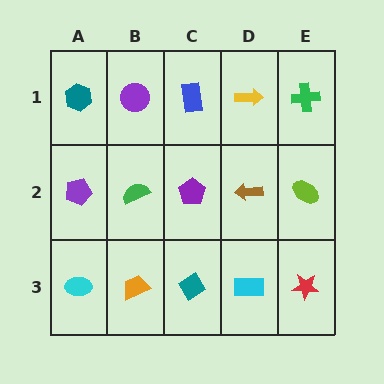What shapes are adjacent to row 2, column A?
A teal hexagon (row 1, column A), a cyan ellipse (row 3, column A), a green semicircle (row 2, column B).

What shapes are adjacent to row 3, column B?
A green semicircle (row 2, column B), a cyan ellipse (row 3, column A), a teal diamond (row 3, column C).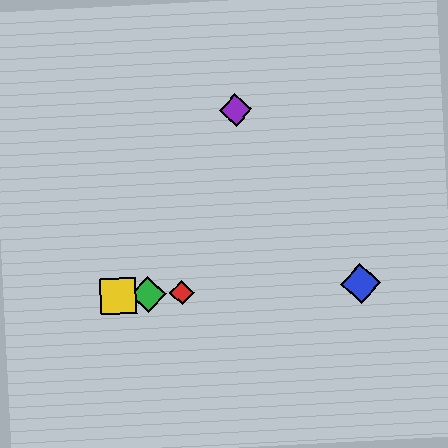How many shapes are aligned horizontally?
4 shapes (the red diamond, the blue diamond, the green diamond, the yellow square) are aligned horizontally.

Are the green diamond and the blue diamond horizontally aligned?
Yes, both are at y≈295.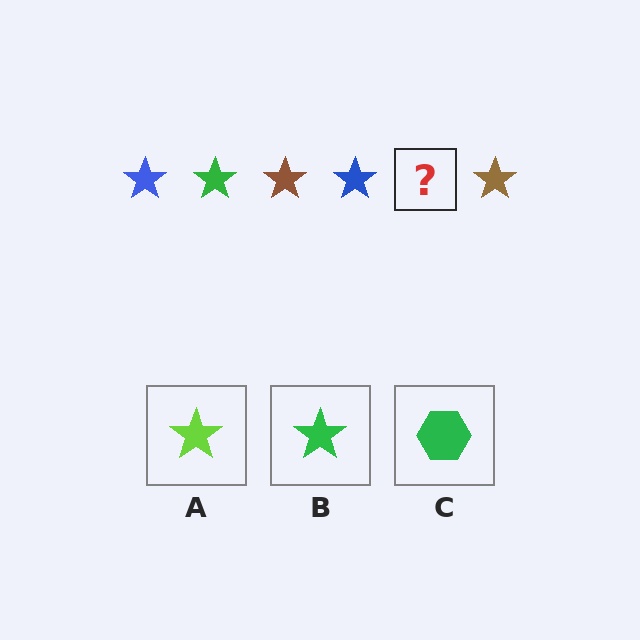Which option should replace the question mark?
Option B.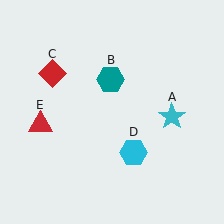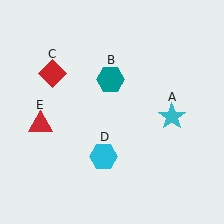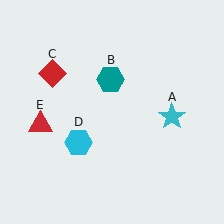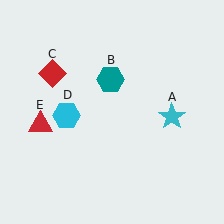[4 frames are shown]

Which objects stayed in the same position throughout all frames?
Cyan star (object A) and teal hexagon (object B) and red diamond (object C) and red triangle (object E) remained stationary.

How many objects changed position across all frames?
1 object changed position: cyan hexagon (object D).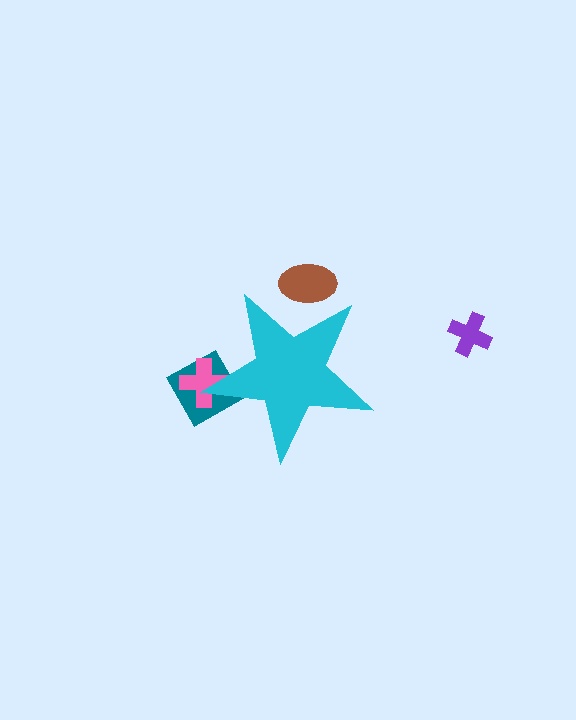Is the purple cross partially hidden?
No, the purple cross is fully visible.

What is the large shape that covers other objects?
A cyan star.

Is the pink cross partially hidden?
Yes, the pink cross is partially hidden behind the cyan star.